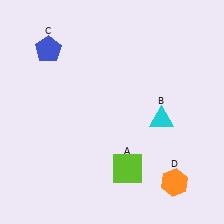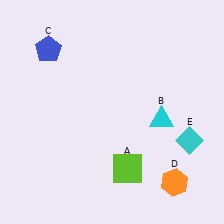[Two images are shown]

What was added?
A cyan diamond (E) was added in Image 2.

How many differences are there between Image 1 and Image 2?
There is 1 difference between the two images.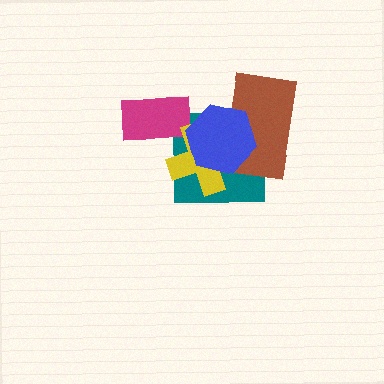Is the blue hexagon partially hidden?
No, no other shape covers it.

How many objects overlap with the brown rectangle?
3 objects overlap with the brown rectangle.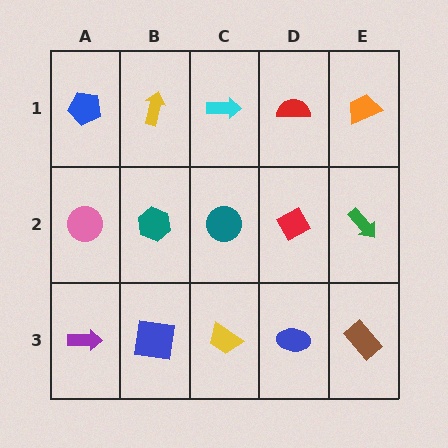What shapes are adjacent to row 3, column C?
A teal circle (row 2, column C), a blue square (row 3, column B), a blue ellipse (row 3, column D).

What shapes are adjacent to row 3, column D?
A red diamond (row 2, column D), a yellow trapezoid (row 3, column C), a brown rectangle (row 3, column E).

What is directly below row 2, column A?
A purple arrow.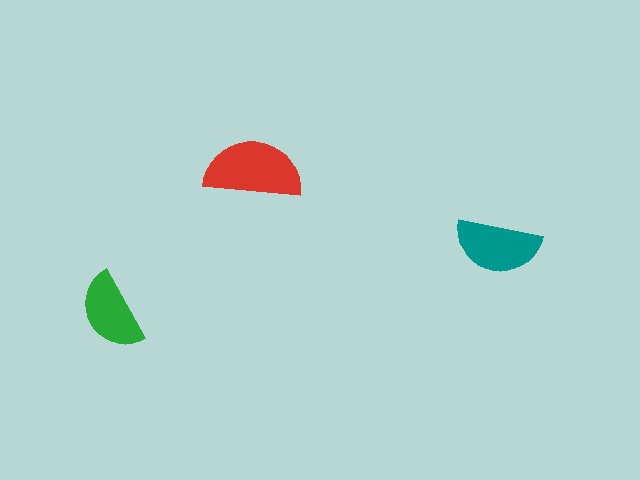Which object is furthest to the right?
The teal semicircle is rightmost.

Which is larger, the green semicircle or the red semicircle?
The red one.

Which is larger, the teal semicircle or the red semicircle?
The red one.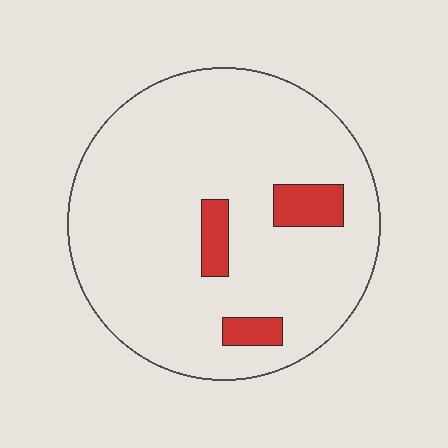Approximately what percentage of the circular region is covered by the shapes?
Approximately 10%.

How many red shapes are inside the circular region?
3.